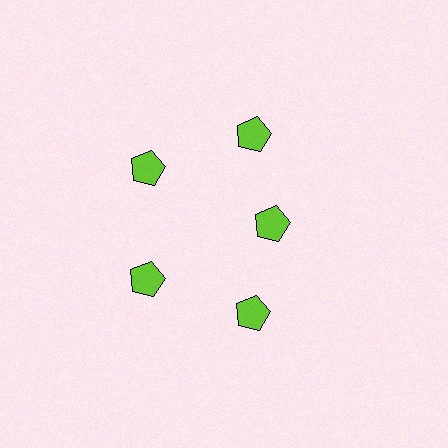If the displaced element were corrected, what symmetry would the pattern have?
It would have 5-fold rotational symmetry — the pattern would map onto itself every 72 degrees.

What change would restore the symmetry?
The symmetry would be restored by moving it outward, back onto the ring so that all 5 pentagons sit at equal angles and equal distance from the center.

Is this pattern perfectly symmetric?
No. The 5 lime pentagons are arranged in a ring, but one element near the 3 o'clock position is pulled inward toward the center, breaking the 5-fold rotational symmetry.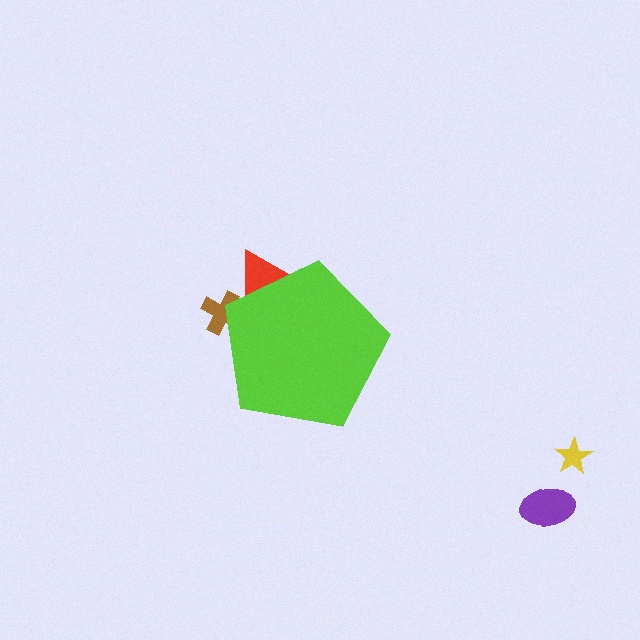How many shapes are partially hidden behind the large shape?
2 shapes are partially hidden.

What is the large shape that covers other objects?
A lime pentagon.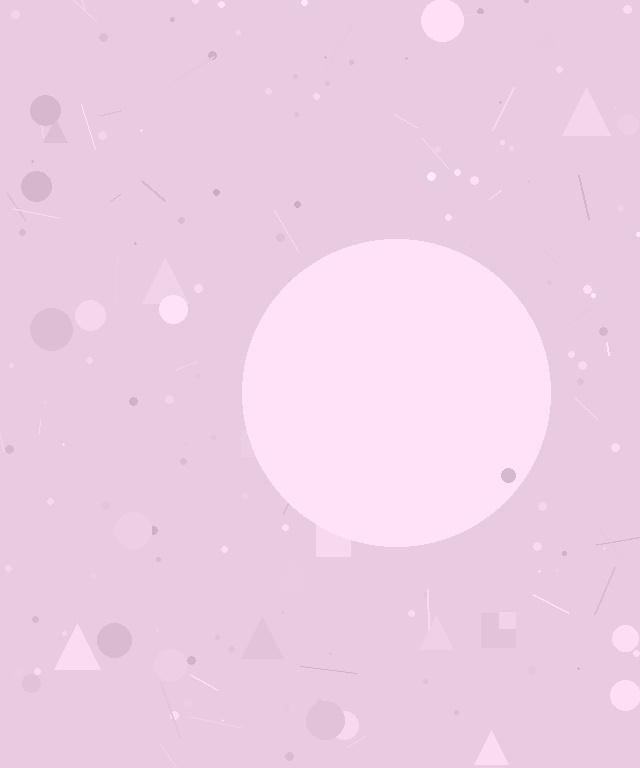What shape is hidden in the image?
A circle is hidden in the image.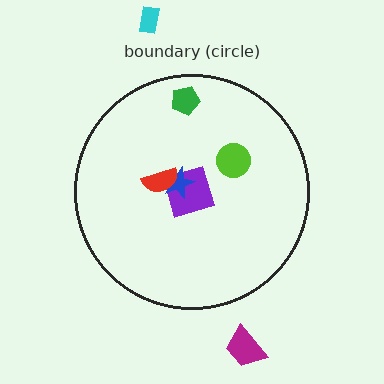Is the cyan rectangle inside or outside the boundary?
Outside.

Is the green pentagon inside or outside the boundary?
Inside.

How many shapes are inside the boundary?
5 inside, 2 outside.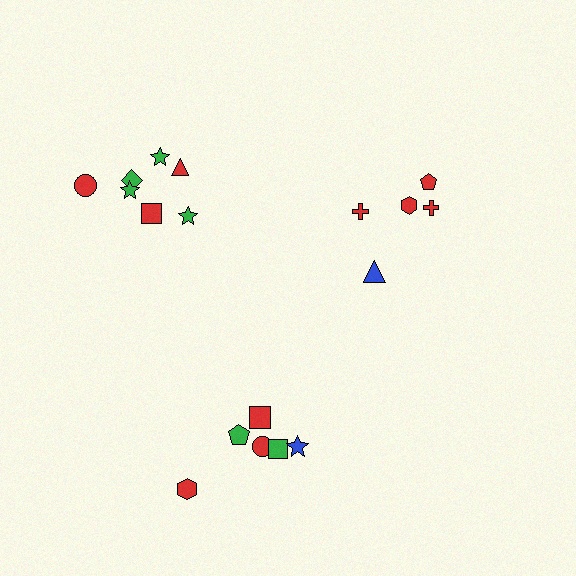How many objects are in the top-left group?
There are 7 objects.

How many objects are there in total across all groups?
There are 18 objects.